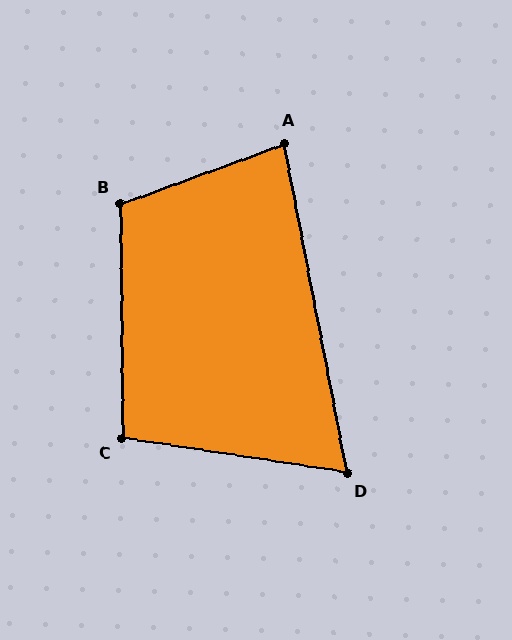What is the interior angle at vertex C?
Approximately 99 degrees (obtuse).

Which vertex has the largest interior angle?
B, at approximately 110 degrees.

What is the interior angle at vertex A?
Approximately 81 degrees (acute).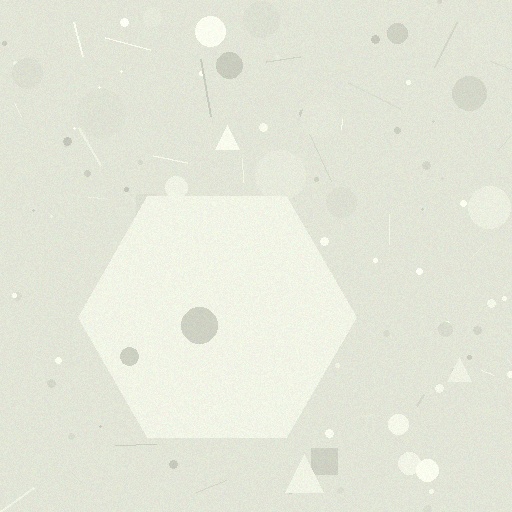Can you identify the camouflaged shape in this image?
The camouflaged shape is a hexagon.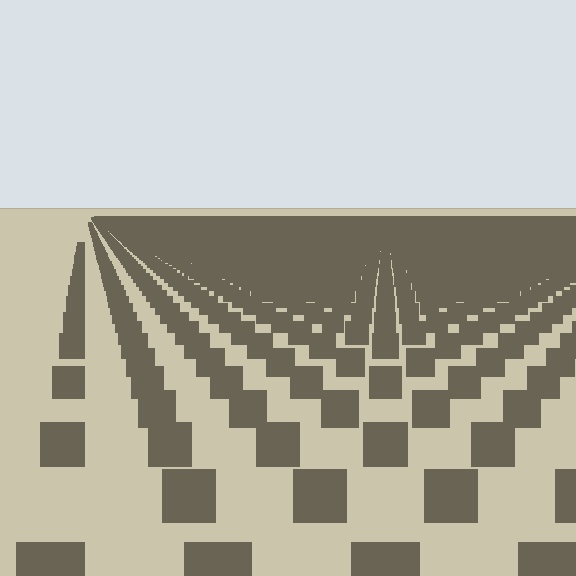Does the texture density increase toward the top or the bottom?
Density increases toward the top.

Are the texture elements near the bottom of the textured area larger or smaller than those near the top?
Larger. Near the bottom, elements are closer to the viewer and appear at a bigger on-screen size.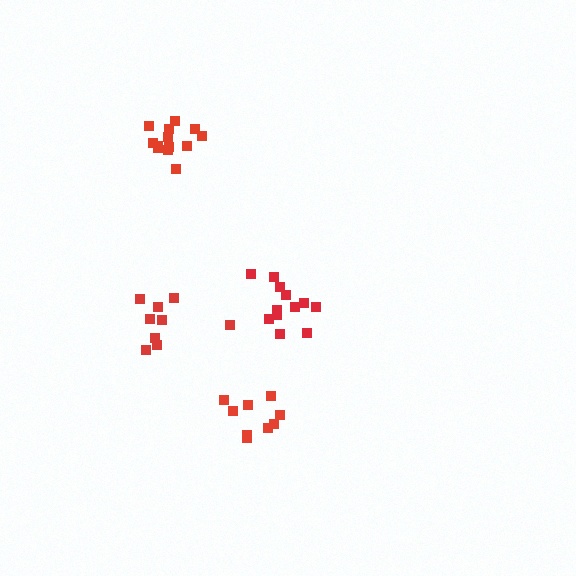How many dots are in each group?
Group 1: 12 dots, Group 2: 13 dots, Group 3: 9 dots, Group 4: 9 dots (43 total).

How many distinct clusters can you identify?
There are 4 distinct clusters.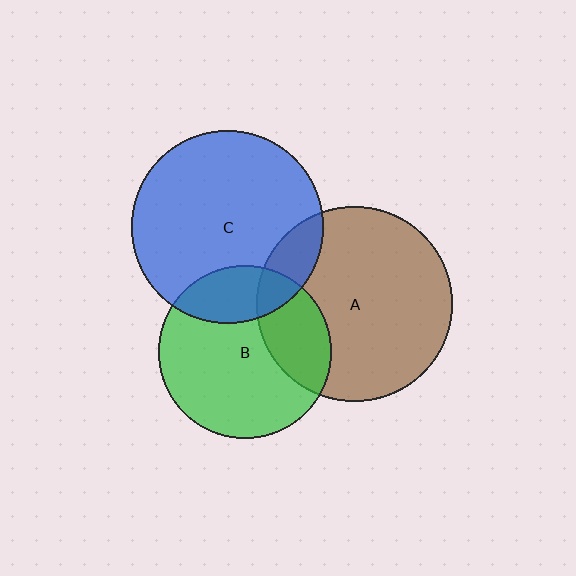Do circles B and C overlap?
Yes.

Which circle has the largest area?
Circle A (brown).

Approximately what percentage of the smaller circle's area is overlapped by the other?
Approximately 20%.